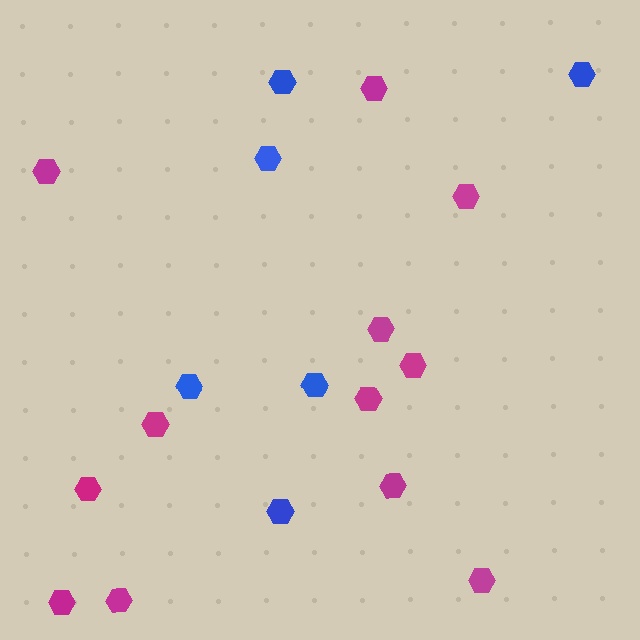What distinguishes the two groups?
There are 2 groups: one group of blue hexagons (6) and one group of magenta hexagons (12).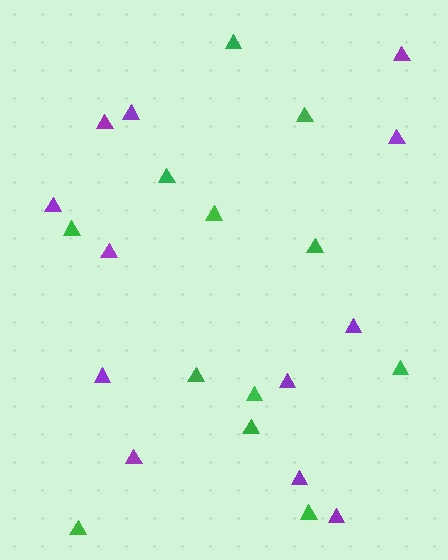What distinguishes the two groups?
There are 2 groups: one group of green triangles (12) and one group of purple triangles (12).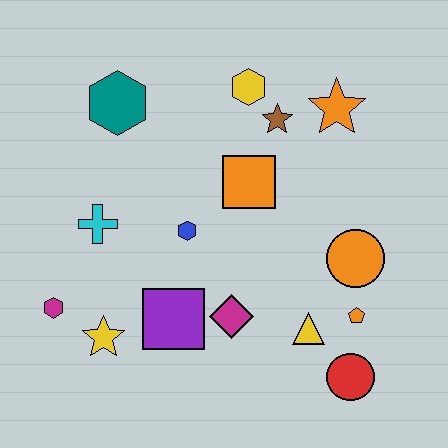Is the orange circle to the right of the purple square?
Yes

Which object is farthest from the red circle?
The teal hexagon is farthest from the red circle.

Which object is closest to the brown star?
The yellow hexagon is closest to the brown star.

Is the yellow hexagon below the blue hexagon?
No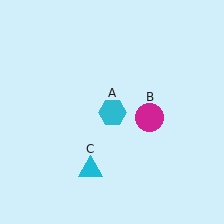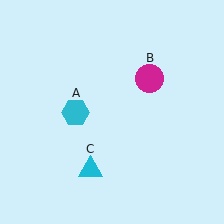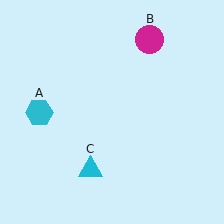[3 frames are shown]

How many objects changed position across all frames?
2 objects changed position: cyan hexagon (object A), magenta circle (object B).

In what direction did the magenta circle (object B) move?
The magenta circle (object B) moved up.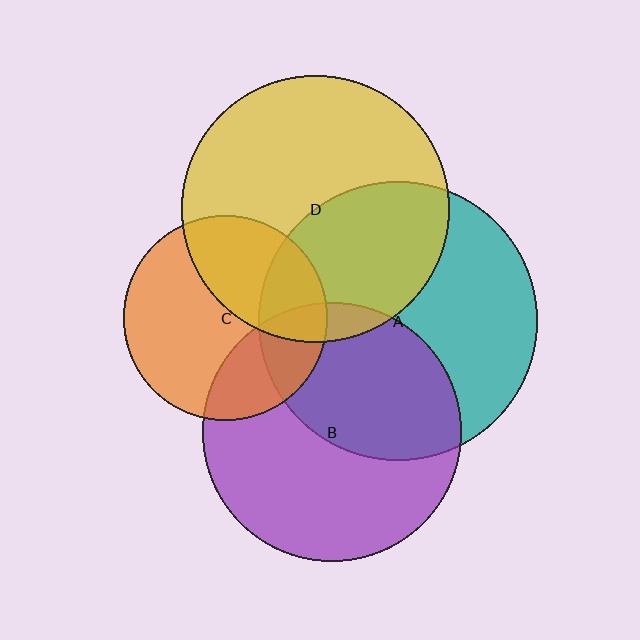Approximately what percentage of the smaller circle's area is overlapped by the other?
Approximately 25%.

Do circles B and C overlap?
Yes.